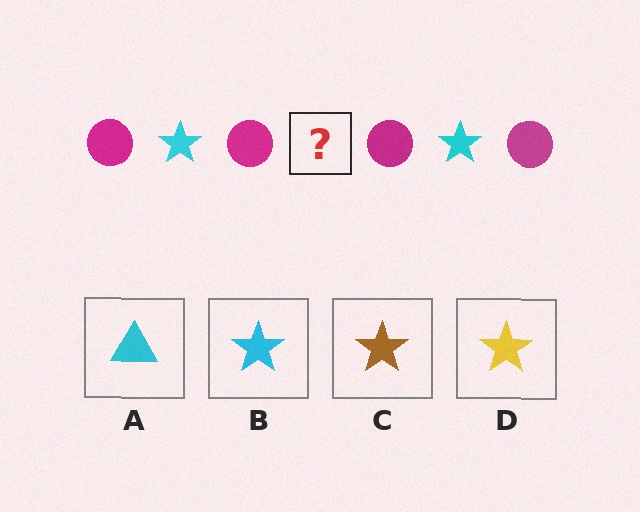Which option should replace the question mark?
Option B.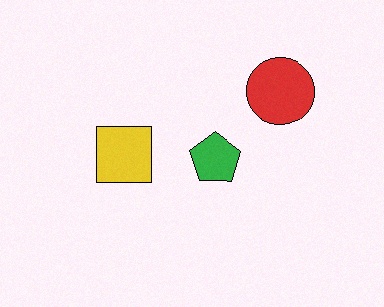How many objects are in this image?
There are 3 objects.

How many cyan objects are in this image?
There are no cyan objects.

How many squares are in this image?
There is 1 square.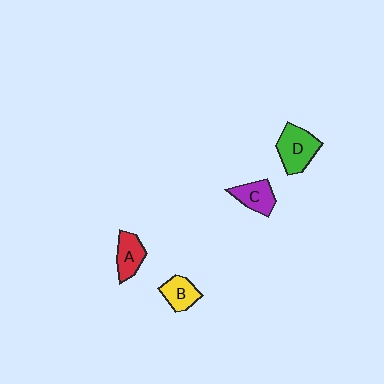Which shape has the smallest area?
Shape B (yellow).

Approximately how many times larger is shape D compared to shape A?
Approximately 1.4 times.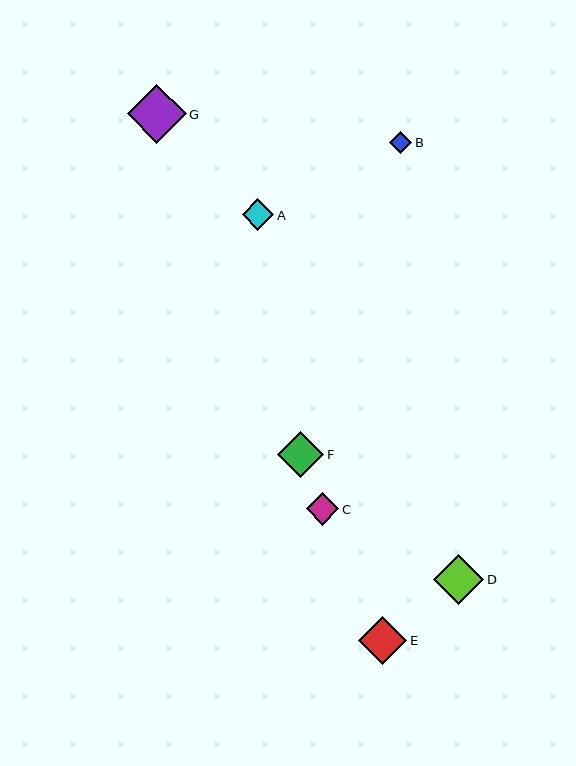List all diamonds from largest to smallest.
From largest to smallest: G, D, E, F, C, A, B.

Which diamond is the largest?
Diamond G is the largest with a size of approximately 59 pixels.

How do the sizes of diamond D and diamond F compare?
Diamond D and diamond F are approximately the same size.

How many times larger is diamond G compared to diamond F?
Diamond G is approximately 1.3 times the size of diamond F.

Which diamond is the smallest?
Diamond B is the smallest with a size of approximately 22 pixels.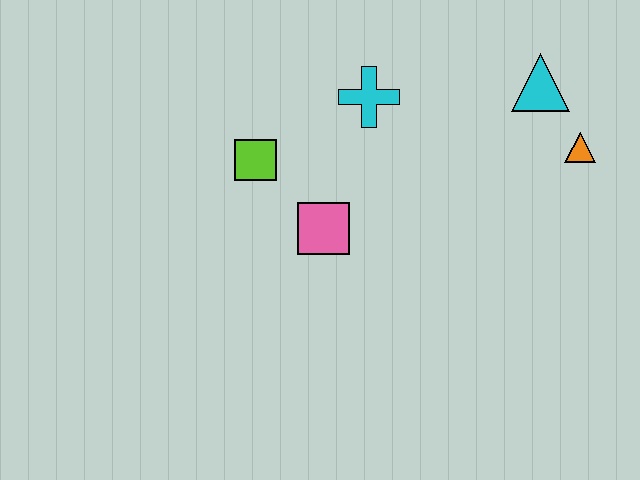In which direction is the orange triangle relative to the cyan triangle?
The orange triangle is below the cyan triangle.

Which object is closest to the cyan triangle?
The orange triangle is closest to the cyan triangle.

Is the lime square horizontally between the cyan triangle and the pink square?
No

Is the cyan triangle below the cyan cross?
No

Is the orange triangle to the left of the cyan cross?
No